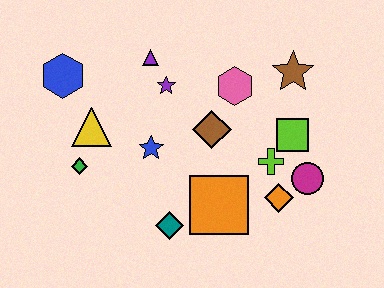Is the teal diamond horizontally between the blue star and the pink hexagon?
Yes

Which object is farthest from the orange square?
The blue hexagon is farthest from the orange square.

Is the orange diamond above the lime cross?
No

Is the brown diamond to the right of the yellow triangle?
Yes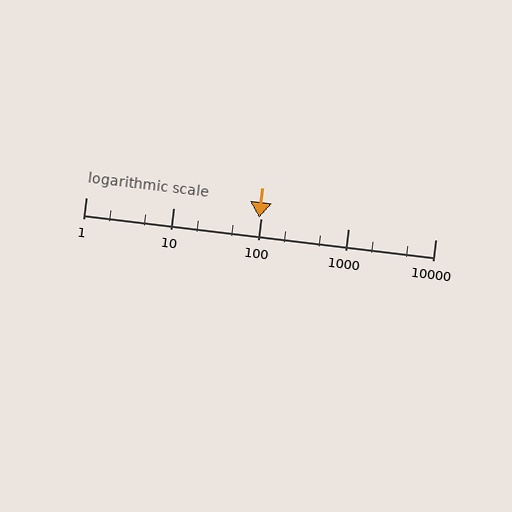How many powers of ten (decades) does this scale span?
The scale spans 4 decades, from 1 to 10000.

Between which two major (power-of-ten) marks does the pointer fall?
The pointer is between 10 and 100.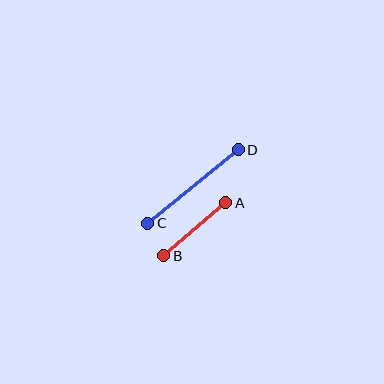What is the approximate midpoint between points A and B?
The midpoint is at approximately (195, 229) pixels.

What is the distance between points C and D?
The distance is approximately 117 pixels.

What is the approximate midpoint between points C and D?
The midpoint is at approximately (193, 187) pixels.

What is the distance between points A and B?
The distance is approximately 81 pixels.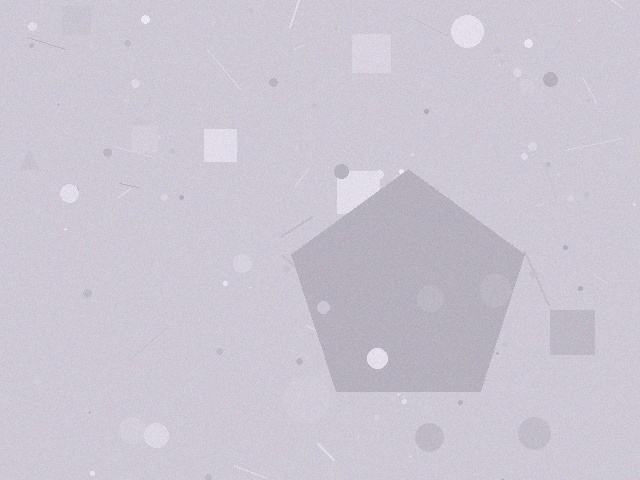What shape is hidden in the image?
A pentagon is hidden in the image.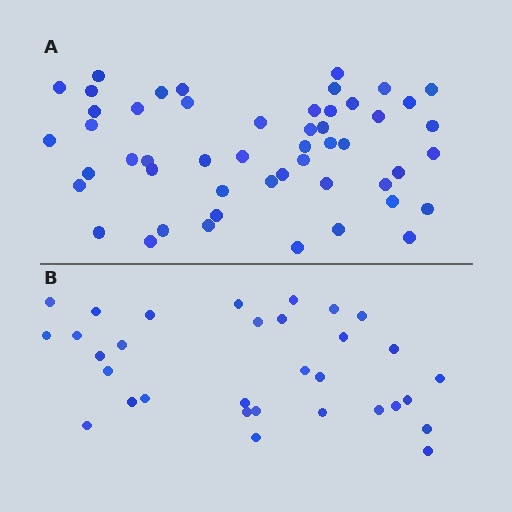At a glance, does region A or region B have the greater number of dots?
Region A (the top region) has more dots.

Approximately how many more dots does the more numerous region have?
Region A has approximately 20 more dots than region B.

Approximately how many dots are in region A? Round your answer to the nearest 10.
About 50 dots. (The exact count is 51, which rounds to 50.)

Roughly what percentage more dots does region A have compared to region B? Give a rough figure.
About 60% more.